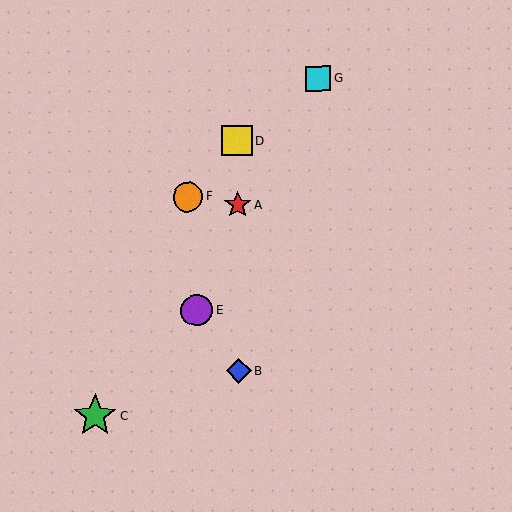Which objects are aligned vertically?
Objects A, B, D are aligned vertically.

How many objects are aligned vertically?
3 objects (A, B, D) are aligned vertically.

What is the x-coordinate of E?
Object E is at x≈197.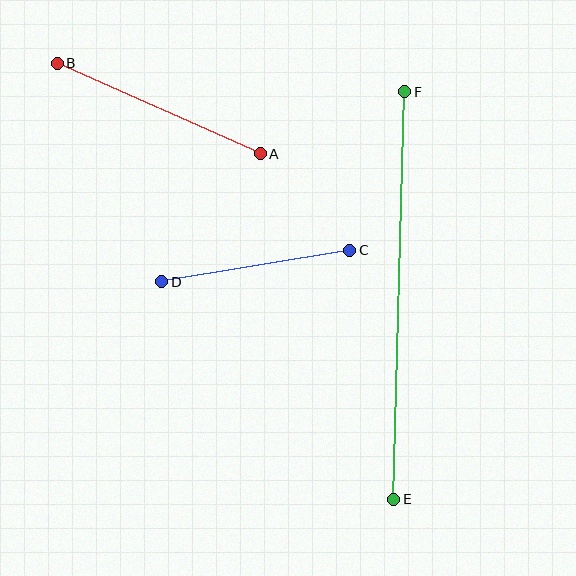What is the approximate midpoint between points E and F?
The midpoint is at approximately (399, 296) pixels.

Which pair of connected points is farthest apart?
Points E and F are farthest apart.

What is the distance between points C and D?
The distance is approximately 191 pixels.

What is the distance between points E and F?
The distance is approximately 407 pixels.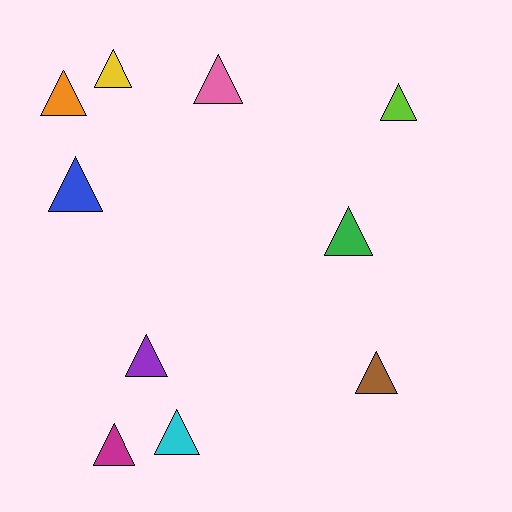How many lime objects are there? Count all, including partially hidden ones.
There is 1 lime object.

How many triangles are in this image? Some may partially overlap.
There are 10 triangles.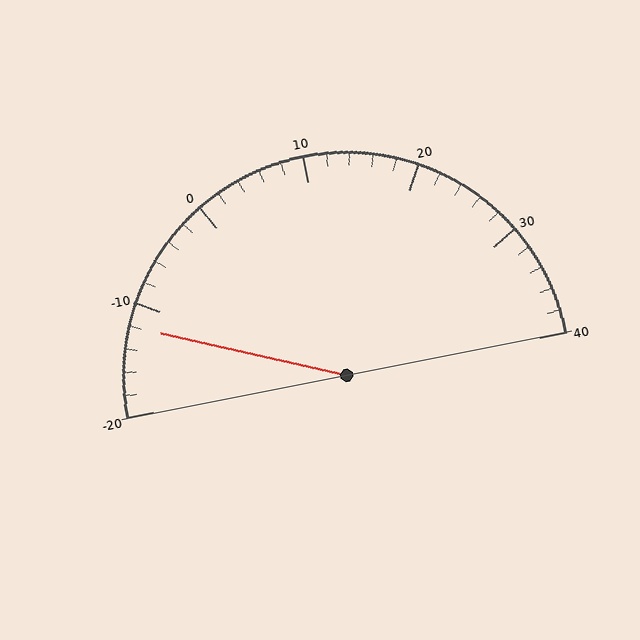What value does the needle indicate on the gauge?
The needle indicates approximately -12.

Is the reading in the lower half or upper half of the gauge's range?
The reading is in the lower half of the range (-20 to 40).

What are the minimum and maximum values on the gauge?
The gauge ranges from -20 to 40.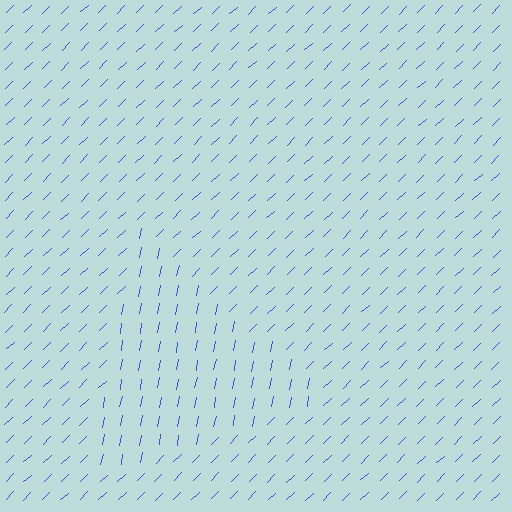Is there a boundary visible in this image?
Yes, there is a texture boundary formed by a change in line orientation.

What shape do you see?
I see a triangle.